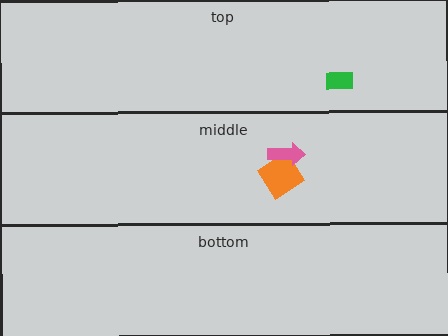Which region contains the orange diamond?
The middle region.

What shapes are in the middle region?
The orange diamond, the pink arrow.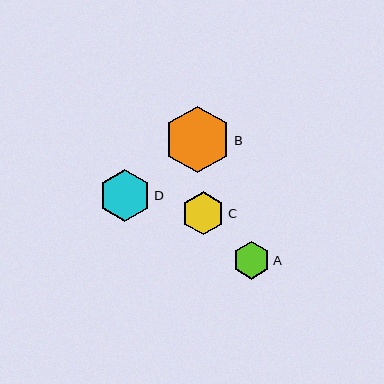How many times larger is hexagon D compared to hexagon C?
Hexagon D is approximately 1.2 times the size of hexagon C.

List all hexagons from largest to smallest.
From largest to smallest: B, D, C, A.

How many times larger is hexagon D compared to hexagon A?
Hexagon D is approximately 1.4 times the size of hexagon A.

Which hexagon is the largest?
Hexagon B is the largest with a size of approximately 67 pixels.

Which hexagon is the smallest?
Hexagon A is the smallest with a size of approximately 38 pixels.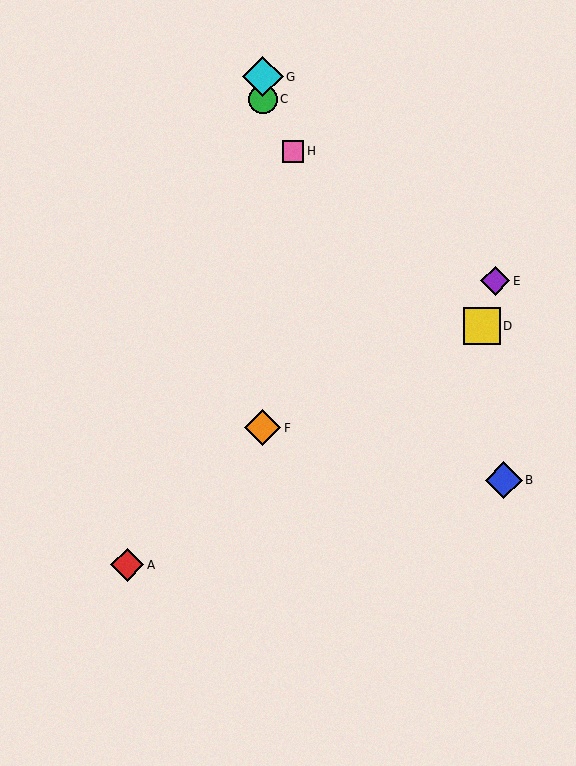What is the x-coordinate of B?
Object B is at x≈504.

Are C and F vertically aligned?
Yes, both are at x≈263.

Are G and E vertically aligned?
No, G is at x≈263 and E is at x≈495.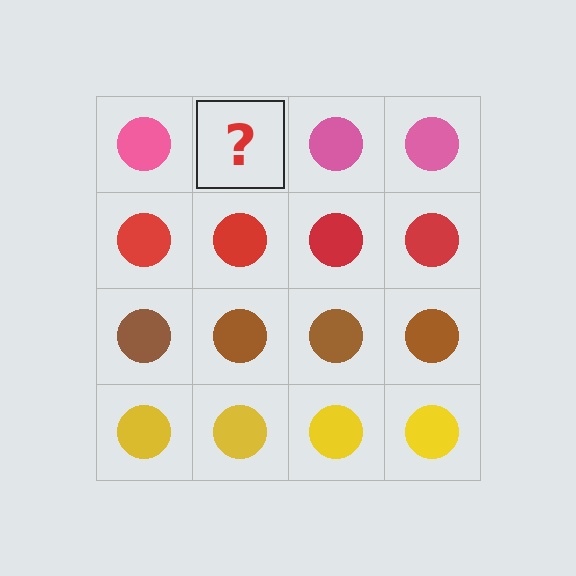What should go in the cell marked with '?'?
The missing cell should contain a pink circle.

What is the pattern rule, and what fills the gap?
The rule is that each row has a consistent color. The gap should be filled with a pink circle.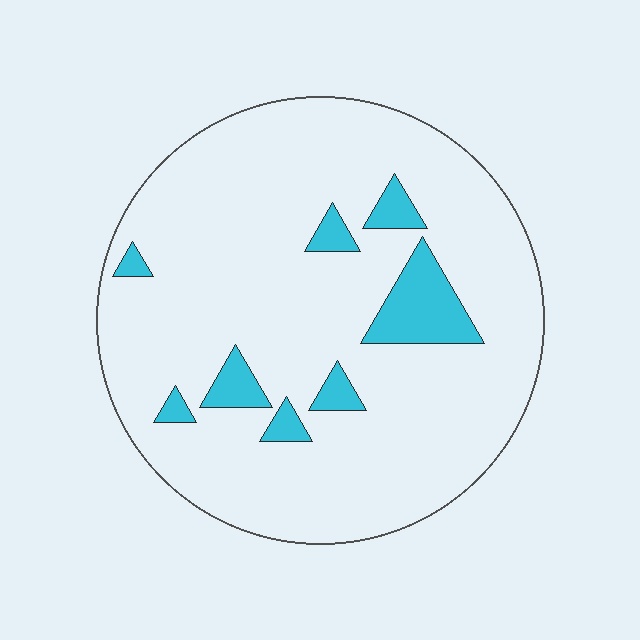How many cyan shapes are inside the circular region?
8.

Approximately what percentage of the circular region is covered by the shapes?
Approximately 10%.